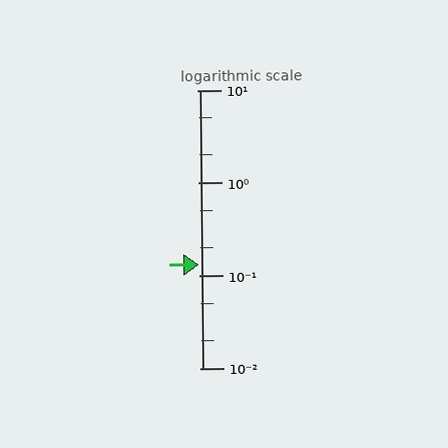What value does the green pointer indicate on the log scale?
The pointer indicates approximately 0.13.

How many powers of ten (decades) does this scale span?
The scale spans 3 decades, from 0.01 to 10.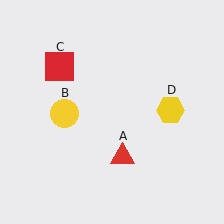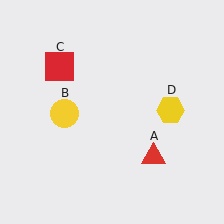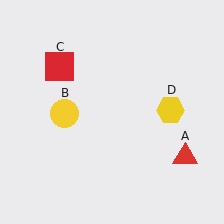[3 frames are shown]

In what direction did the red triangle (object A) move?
The red triangle (object A) moved right.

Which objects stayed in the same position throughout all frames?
Yellow circle (object B) and red square (object C) and yellow hexagon (object D) remained stationary.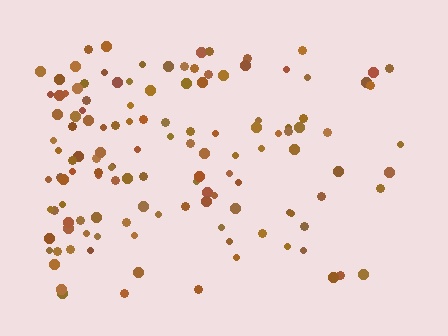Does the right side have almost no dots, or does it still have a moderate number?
Still a moderate number, just noticeably fewer than the left.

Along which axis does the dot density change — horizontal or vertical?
Horizontal.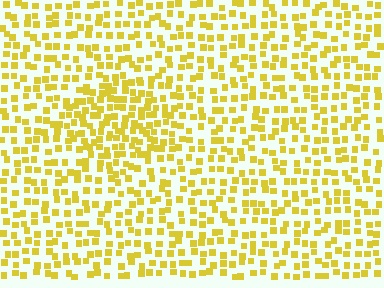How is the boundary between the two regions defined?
The boundary is defined by a change in element density (approximately 1.7x ratio). All elements are the same color, size, and shape.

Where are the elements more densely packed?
The elements are more densely packed inside the diamond boundary.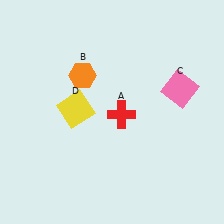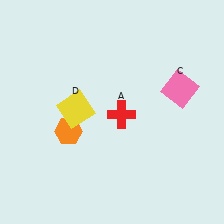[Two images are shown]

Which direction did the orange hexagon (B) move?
The orange hexagon (B) moved down.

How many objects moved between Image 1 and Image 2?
1 object moved between the two images.